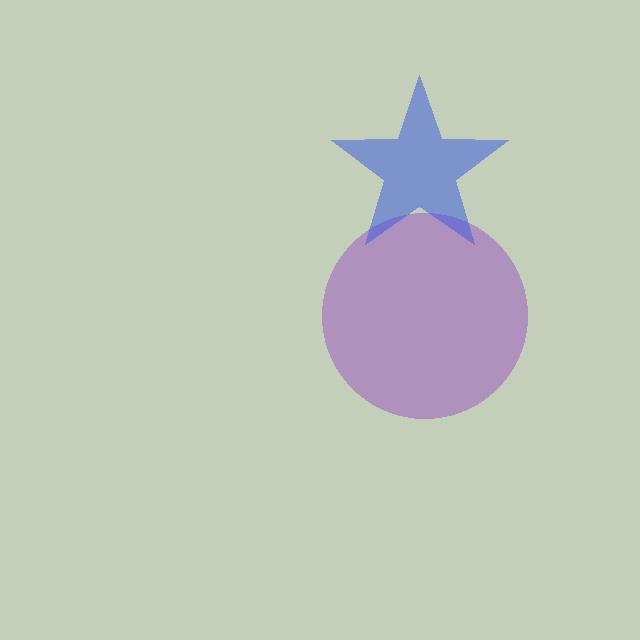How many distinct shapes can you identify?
There are 2 distinct shapes: a purple circle, a blue star.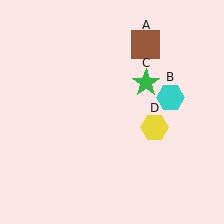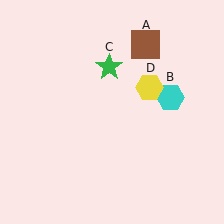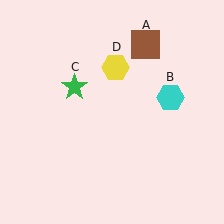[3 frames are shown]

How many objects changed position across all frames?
2 objects changed position: green star (object C), yellow hexagon (object D).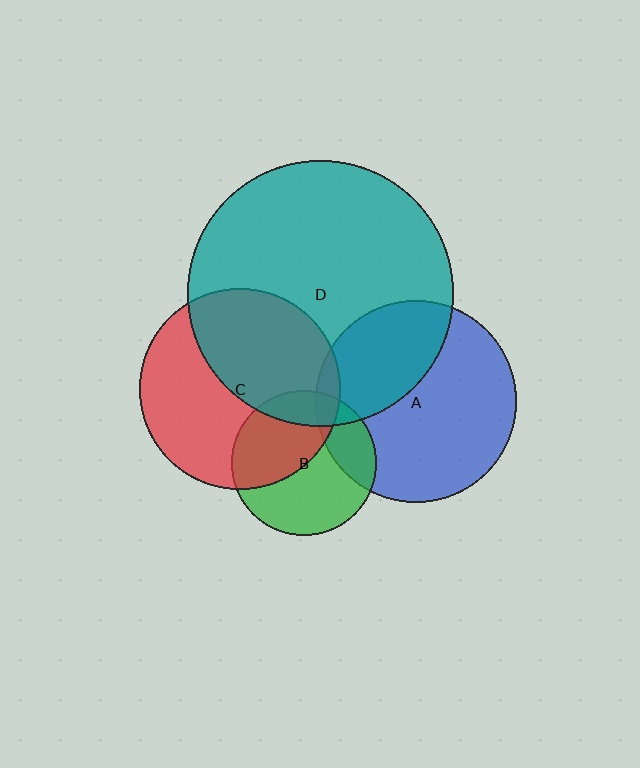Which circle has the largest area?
Circle D (teal).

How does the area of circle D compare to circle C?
Approximately 1.7 times.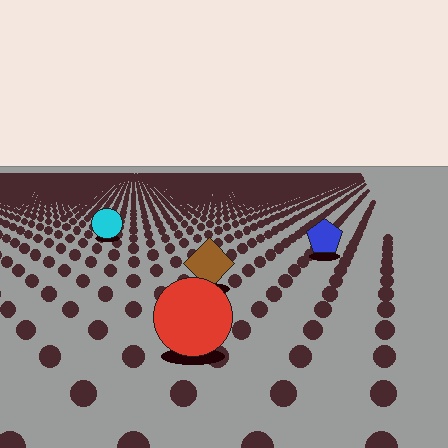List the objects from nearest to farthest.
From nearest to farthest: the red circle, the brown diamond, the blue pentagon, the cyan circle.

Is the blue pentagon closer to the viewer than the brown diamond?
No. The brown diamond is closer — you can tell from the texture gradient: the ground texture is coarser near it.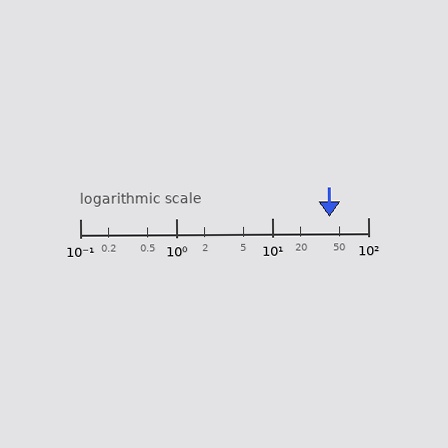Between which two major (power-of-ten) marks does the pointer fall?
The pointer is between 10 and 100.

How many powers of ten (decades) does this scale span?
The scale spans 3 decades, from 0.1 to 100.